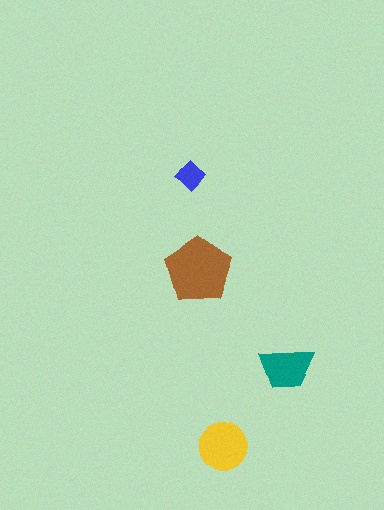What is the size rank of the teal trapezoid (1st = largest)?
3rd.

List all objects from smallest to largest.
The blue diamond, the teal trapezoid, the yellow circle, the brown pentagon.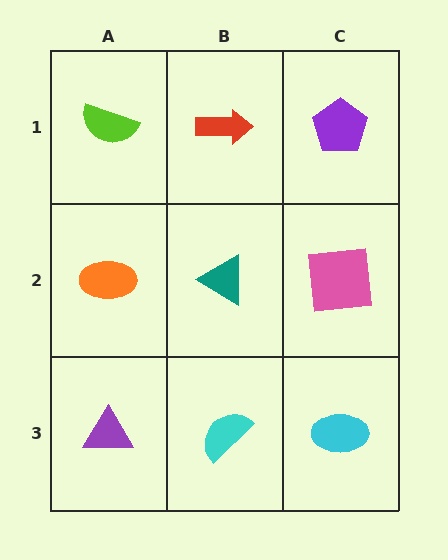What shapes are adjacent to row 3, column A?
An orange ellipse (row 2, column A), a cyan semicircle (row 3, column B).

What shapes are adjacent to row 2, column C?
A purple pentagon (row 1, column C), a cyan ellipse (row 3, column C), a teal triangle (row 2, column B).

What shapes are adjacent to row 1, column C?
A pink square (row 2, column C), a red arrow (row 1, column B).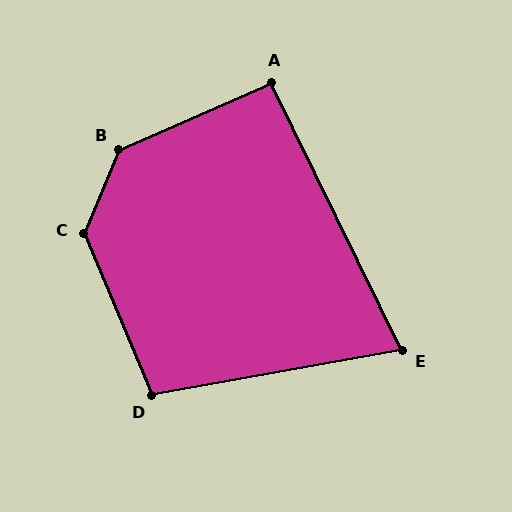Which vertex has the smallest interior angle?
E, at approximately 74 degrees.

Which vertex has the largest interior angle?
B, at approximately 136 degrees.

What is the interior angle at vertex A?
Approximately 93 degrees (approximately right).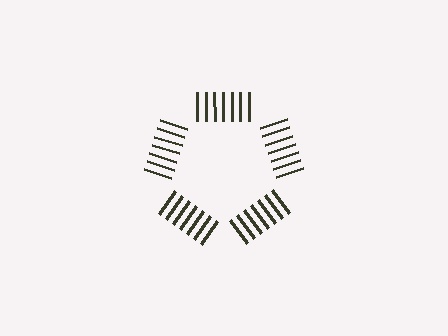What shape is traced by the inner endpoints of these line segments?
An illusory pentagon — the line segments terminate on its edges but no continuous stroke is drawn.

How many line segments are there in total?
35 — 7 along each of the 5 edges.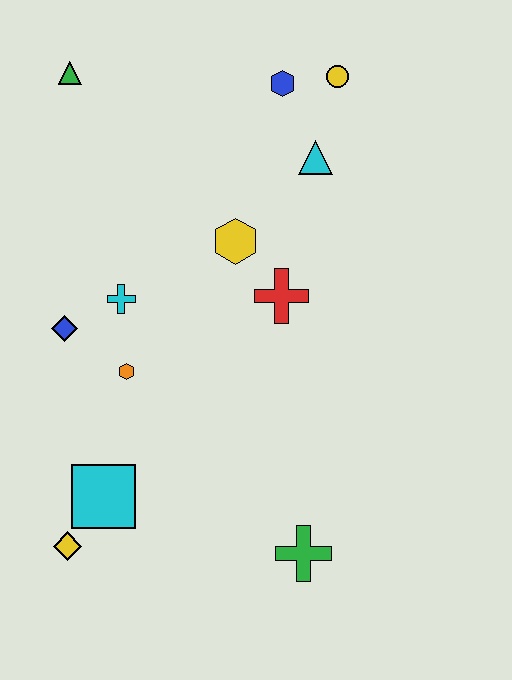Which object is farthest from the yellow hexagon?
The yellow diamond is farthest from the yellow hexagon.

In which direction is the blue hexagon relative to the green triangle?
The blue hexagon is to the right of the green triangle.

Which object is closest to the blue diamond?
The cyan cross is closest to the blue diamond.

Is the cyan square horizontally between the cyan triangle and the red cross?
No